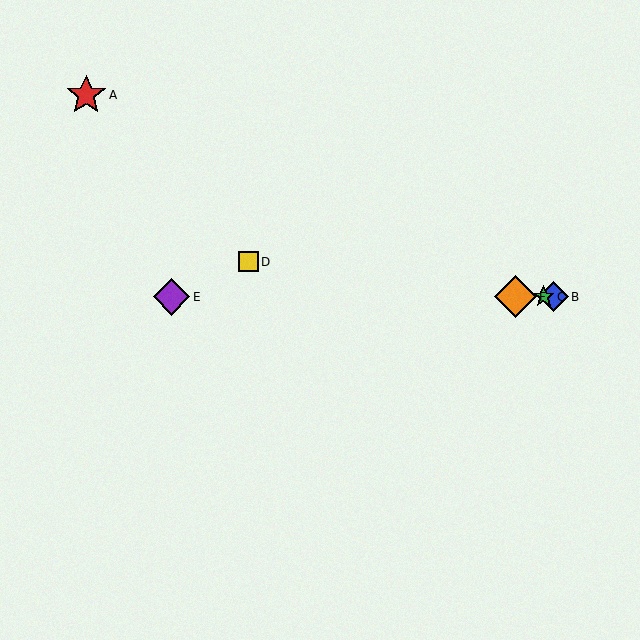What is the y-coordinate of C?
Object C is at y≈297.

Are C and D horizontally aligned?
No, C is at y≈297 and D is at y≈262.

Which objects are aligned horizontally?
Objects B, C, E, F are aligned horizontally.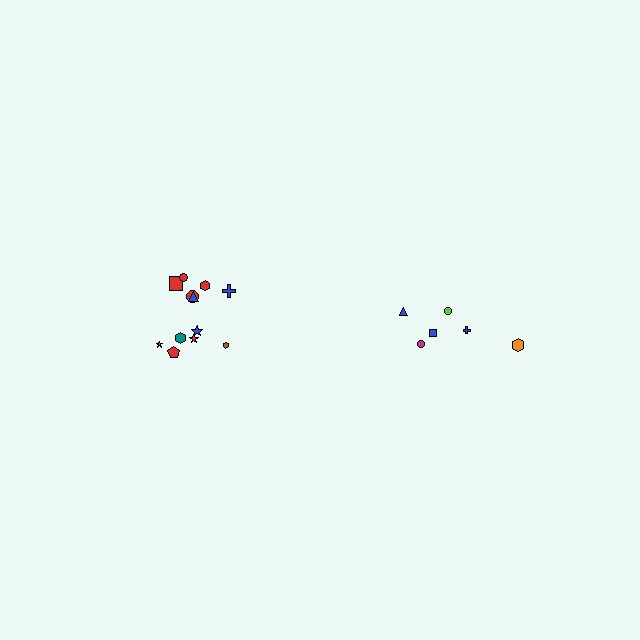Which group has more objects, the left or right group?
The left group.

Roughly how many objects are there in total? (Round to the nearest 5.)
Roughly 20 objects in total.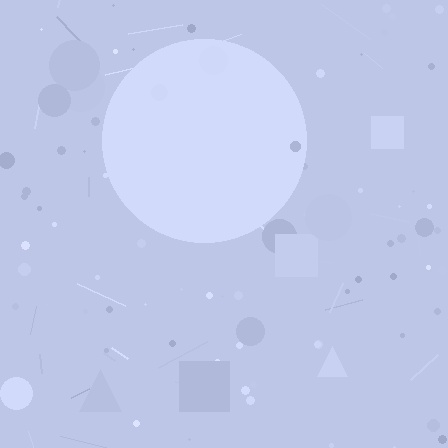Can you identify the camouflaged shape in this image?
The camouflaged shape is a circle.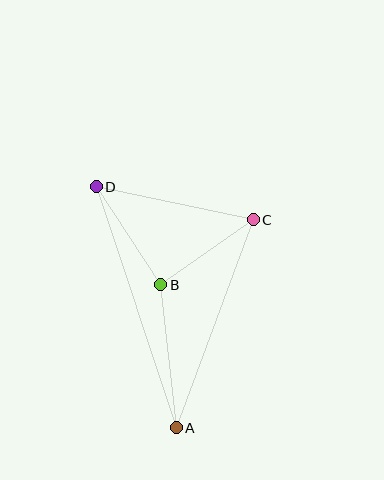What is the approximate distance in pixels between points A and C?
The distance between A and C is approximately 222 pixels.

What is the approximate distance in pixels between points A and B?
The distance between A and B is approximately 144 pixels.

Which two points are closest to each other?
Points B and C are closest to each other.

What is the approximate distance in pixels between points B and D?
The distance between B and D is approximately 117 pixels.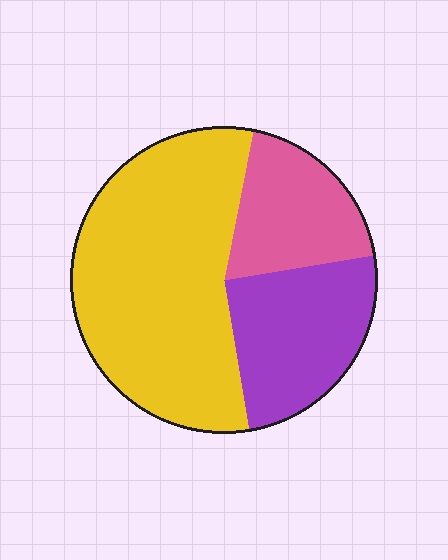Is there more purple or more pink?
Purple.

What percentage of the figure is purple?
Purple takes up about one quarter (1/4) of the figure.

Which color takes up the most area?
Yellow, at roughly 55%.